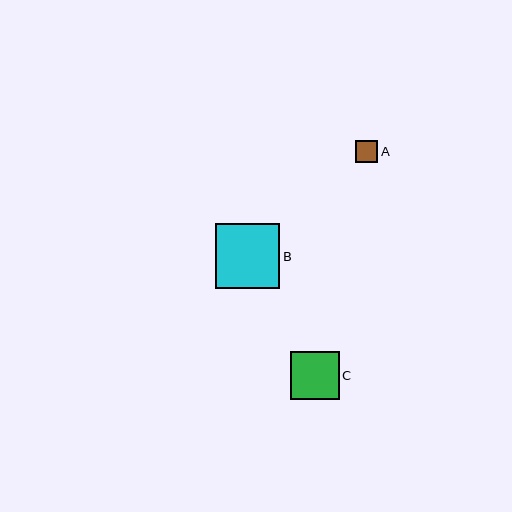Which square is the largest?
Square B is the largest with a size of approximately 64 pixels.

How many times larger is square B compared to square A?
Square B is approximately 2.9 times the size of square A.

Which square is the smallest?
Square A is the smallest with a size of approximately 22 pixels.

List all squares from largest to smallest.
From largest to smallest: B, C, A.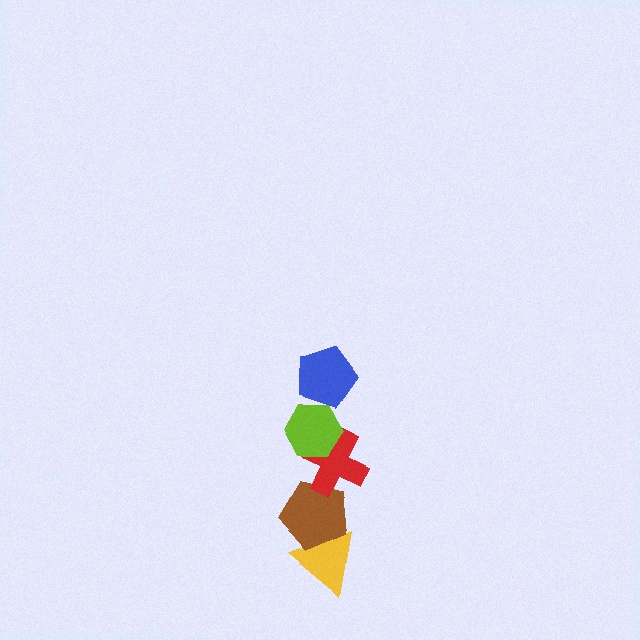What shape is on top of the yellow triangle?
The brown pentagon is on top of the yellow triangle.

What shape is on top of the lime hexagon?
The blue pentagon is on top of the lime hexagon.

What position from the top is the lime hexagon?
The lime hexagon is 2nd from the top.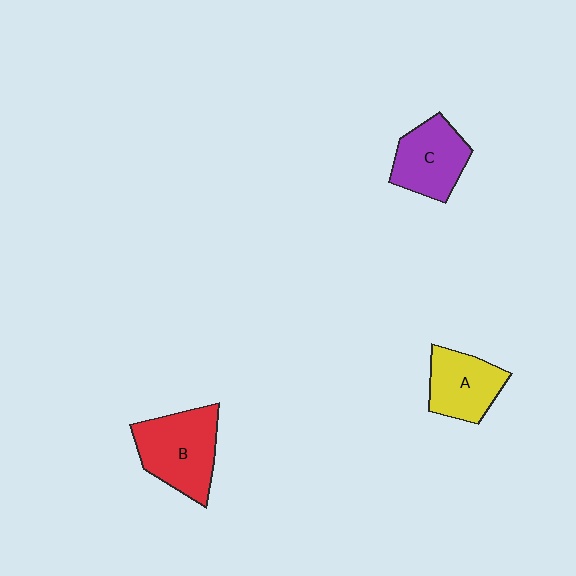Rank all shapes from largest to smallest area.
From largest to smallest: B (red), C (purple), A (yellow).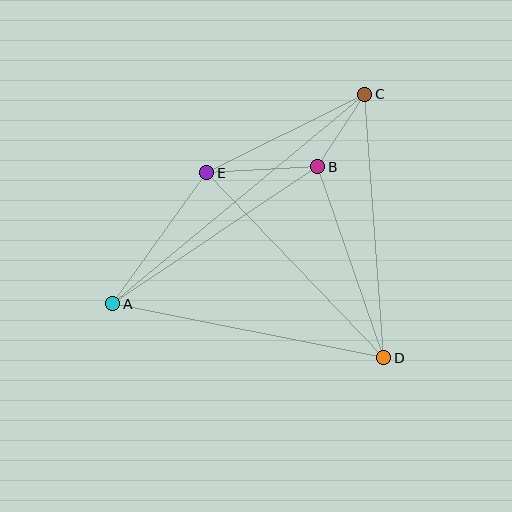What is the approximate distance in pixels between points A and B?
The distance between A and B is approximately 246 pixels.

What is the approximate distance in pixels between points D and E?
The distance between D and E is approximately 256 pixels.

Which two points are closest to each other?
Points B and C are closest to each other.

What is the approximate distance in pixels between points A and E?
The distance between A and E is approximately 161 pixels.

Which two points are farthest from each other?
Points A and C are farthest from each other.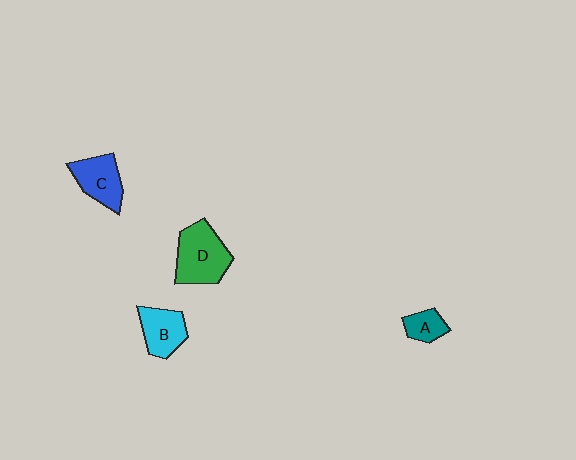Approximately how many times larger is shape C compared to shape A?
Approximately 1.8 times.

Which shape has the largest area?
Shape D (green).